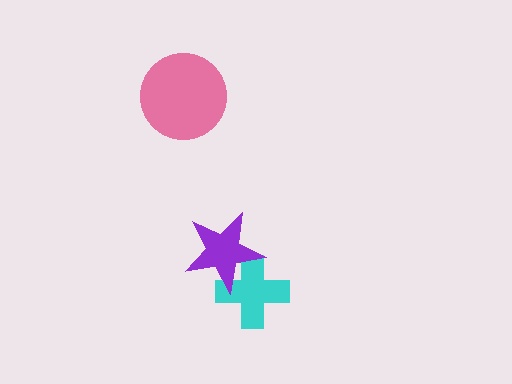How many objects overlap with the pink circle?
0 objects overlap with the pink circle.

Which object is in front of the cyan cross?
The purple star is in front of the cyan cross.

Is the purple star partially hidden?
No, no other shape covers it.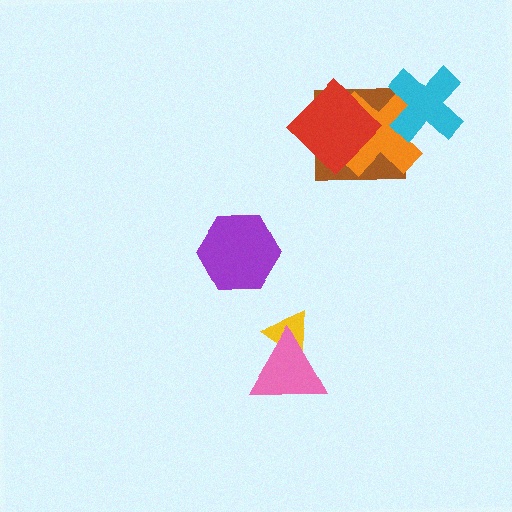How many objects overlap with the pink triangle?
1 object overlaps with the pink triangle.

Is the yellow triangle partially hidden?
Yes, it is partially covered by another shape.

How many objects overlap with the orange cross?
3 objects overlap with the orange cross.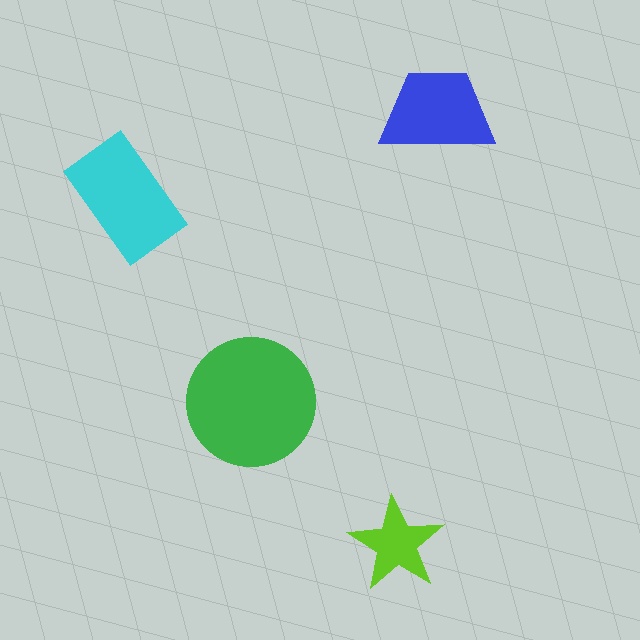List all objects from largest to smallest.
The green circle, the cyan rectangle, the blue trapezoid, the lime star.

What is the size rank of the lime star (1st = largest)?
4th.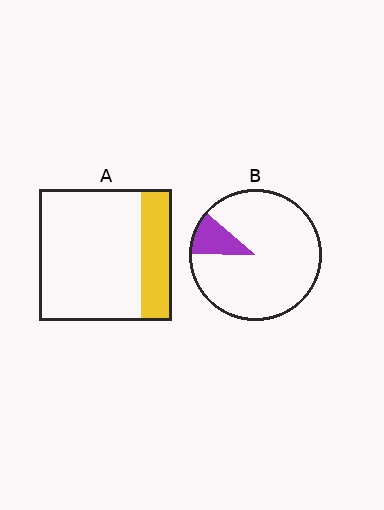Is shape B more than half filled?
No.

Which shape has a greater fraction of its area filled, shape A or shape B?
Shape A.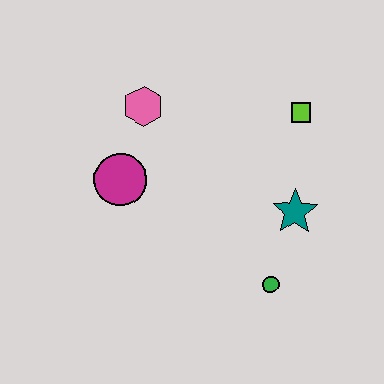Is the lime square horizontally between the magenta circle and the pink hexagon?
No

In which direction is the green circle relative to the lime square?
The green circle is below the lime square.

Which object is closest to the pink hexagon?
The magenta circle is closest to the pink hexagon.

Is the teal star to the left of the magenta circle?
No